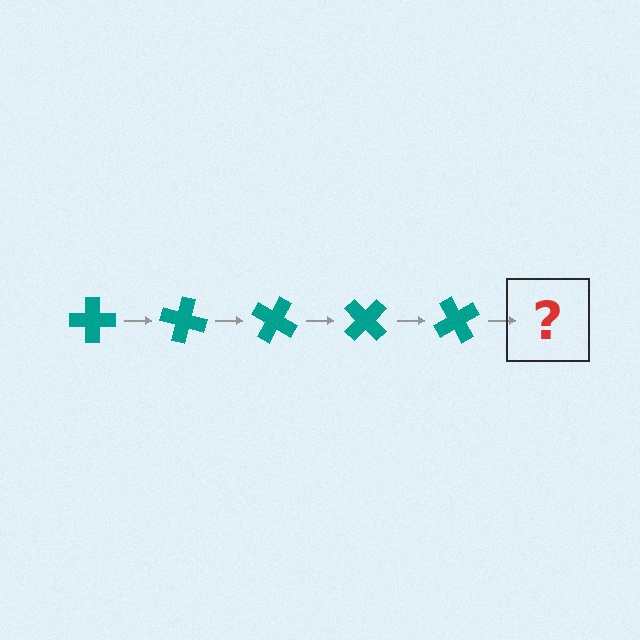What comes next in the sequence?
The next element should be a teal cross rotated 75 degrees.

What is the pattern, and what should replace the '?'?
The pattern is that the cross rotates 15 degrees each step. The '?' should be a teal cross rotated 75 degrees.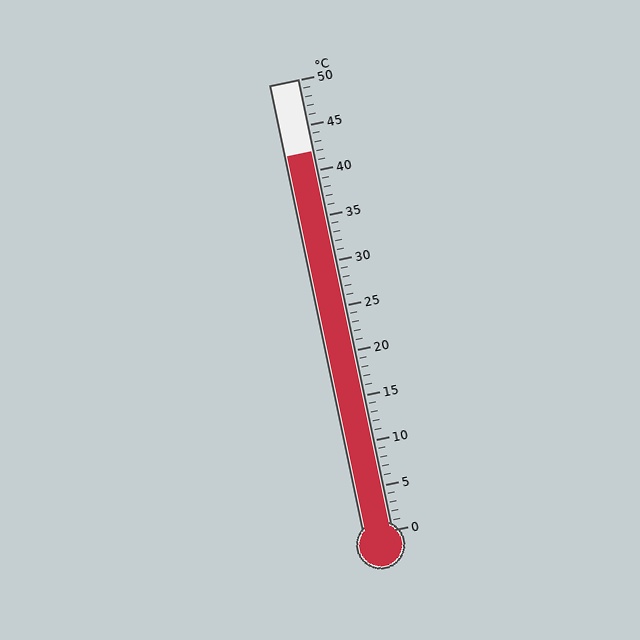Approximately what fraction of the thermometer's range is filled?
The thermometer is filled to approximately 85% of its range.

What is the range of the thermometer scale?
The thermometer scale ranges from 0°C to 50°C.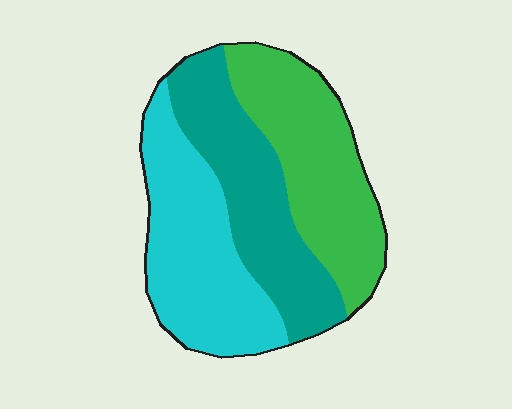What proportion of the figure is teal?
Teal covers roughly 30% of the figure.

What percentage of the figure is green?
Green takes up about one third (1/3) of the figure.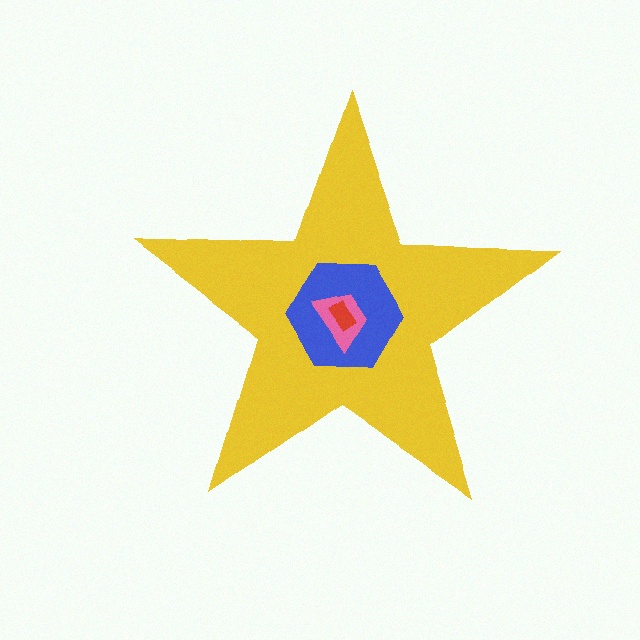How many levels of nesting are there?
4.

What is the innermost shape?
The red rectangle.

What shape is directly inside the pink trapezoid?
The red rectangle.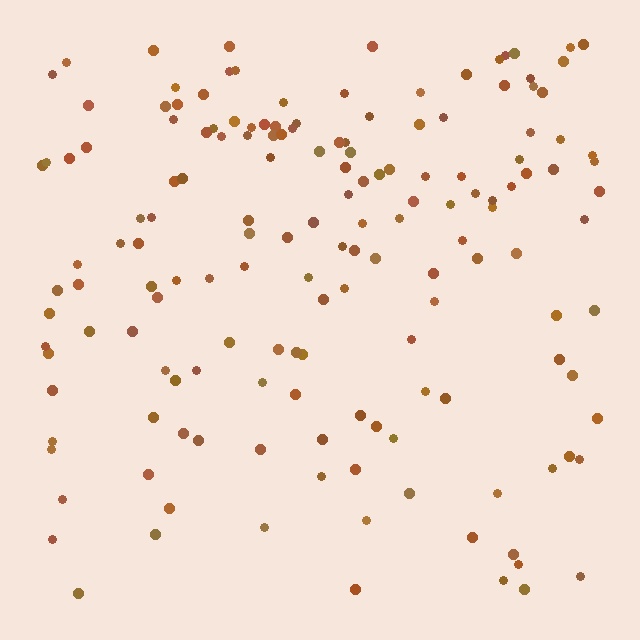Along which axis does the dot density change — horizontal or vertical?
Vertical.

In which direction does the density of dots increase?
From bottom to top, with the top side densest.